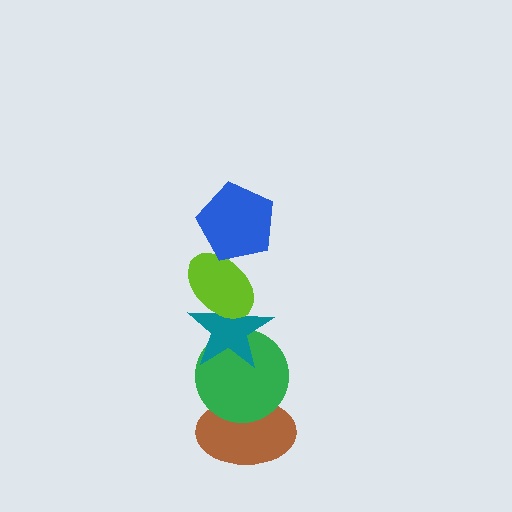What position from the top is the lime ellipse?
The lime ellipse is 2nd from the top.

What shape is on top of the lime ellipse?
The blue pentagon is on top of the lime ellipse.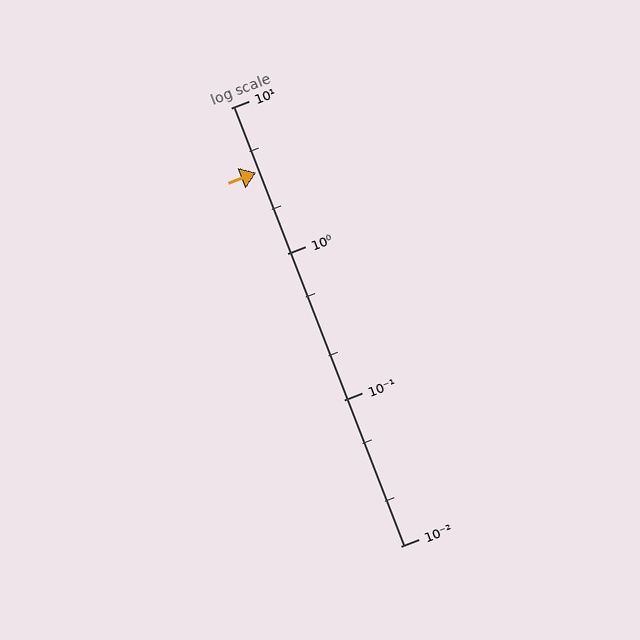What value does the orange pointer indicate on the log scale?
The pointer indicates approximately 3.6.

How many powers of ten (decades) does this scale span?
The scale spans 3 decades, from 0.01 to 10.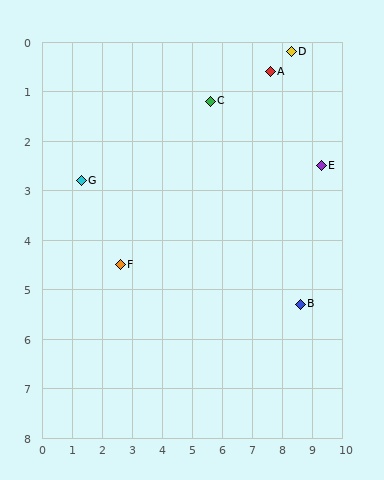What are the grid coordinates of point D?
Point D is at approximately (8.3, 0.2).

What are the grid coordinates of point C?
Point C is at approximately (5.6, 1.2).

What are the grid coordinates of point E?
Point E is at approximately (9.3, 2.5).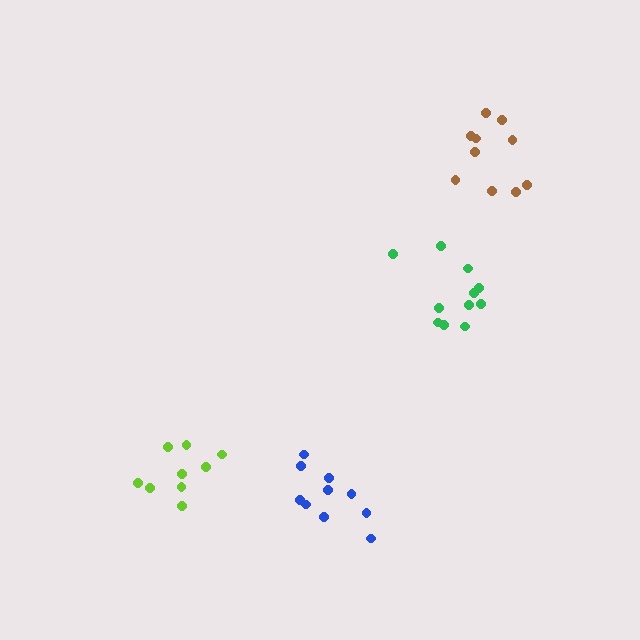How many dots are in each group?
Group 1: 10 dots, Group 2: 10 dots, Group 3: 9 dots, Group 4: 11 dots (40 total).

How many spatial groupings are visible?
There are 4 spatial groupings.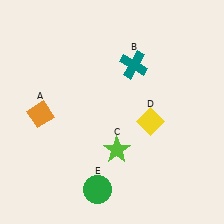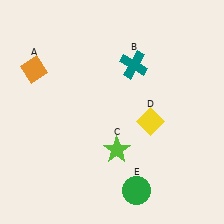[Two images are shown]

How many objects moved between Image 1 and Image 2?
2 objects moved between the two images.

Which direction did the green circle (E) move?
The green circle (E) moved right.